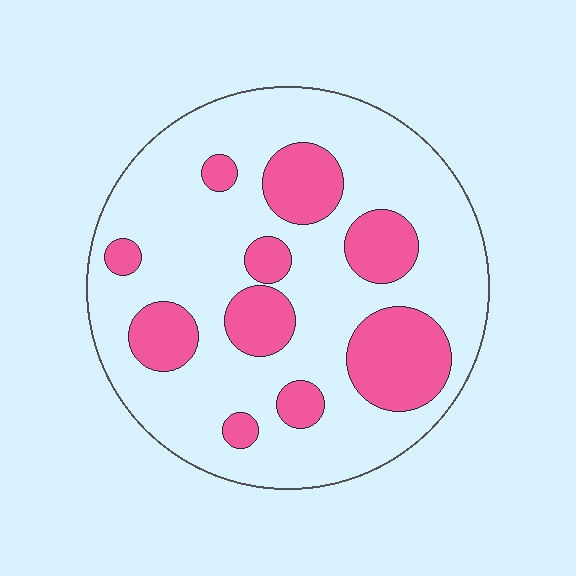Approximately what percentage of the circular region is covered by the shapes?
Approximately 25%.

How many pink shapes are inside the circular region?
10.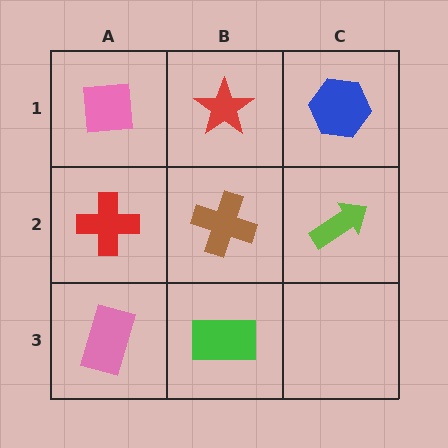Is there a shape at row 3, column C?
No, that cell is empty.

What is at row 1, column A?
A pink square.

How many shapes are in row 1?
3 shapes.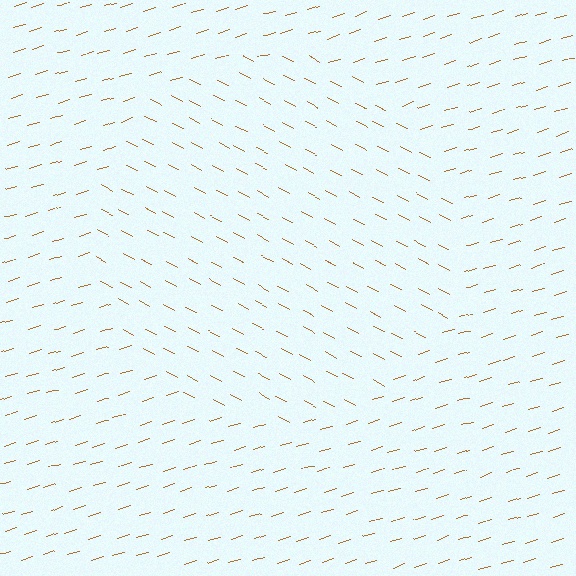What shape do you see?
I see a circle.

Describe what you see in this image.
The image is filled with small brown line segments. A circle region in the image has lines oriented differently from the surrounding lines, creating a visible texture boundary.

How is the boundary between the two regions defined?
The boundary is defined purely by a change in line orientation (approximately 45 degrees difference). All lines are the same color and thickness.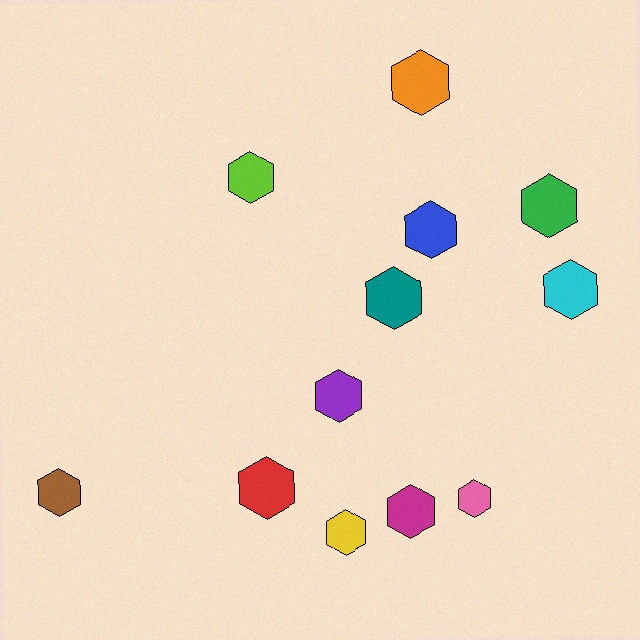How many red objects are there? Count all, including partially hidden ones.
There is 1 red object.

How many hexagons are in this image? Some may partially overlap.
There are 12 hexagons.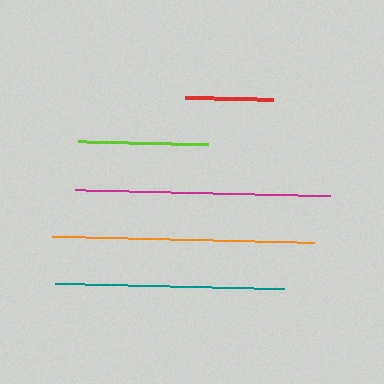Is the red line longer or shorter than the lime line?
The lime line is longer than the red line.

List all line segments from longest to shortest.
From longest to shortest: orange, magenta, teal, lime, red.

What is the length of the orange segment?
The orange segment is approximately 263 pixels long.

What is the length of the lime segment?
The lime segment is approximately 130 pixels long.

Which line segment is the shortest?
The red line is the shortest at approximately 88 pixels.